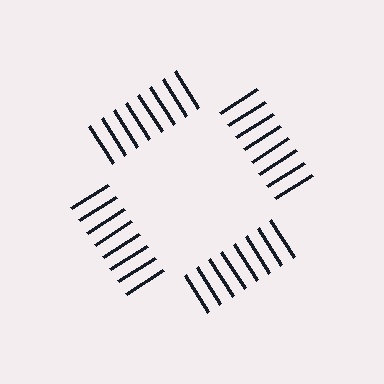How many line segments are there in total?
32 — 8 along each of the 4 edges.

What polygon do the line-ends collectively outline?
An illusory square — the line segments terminate on its edges but no continuous stroke is drawn.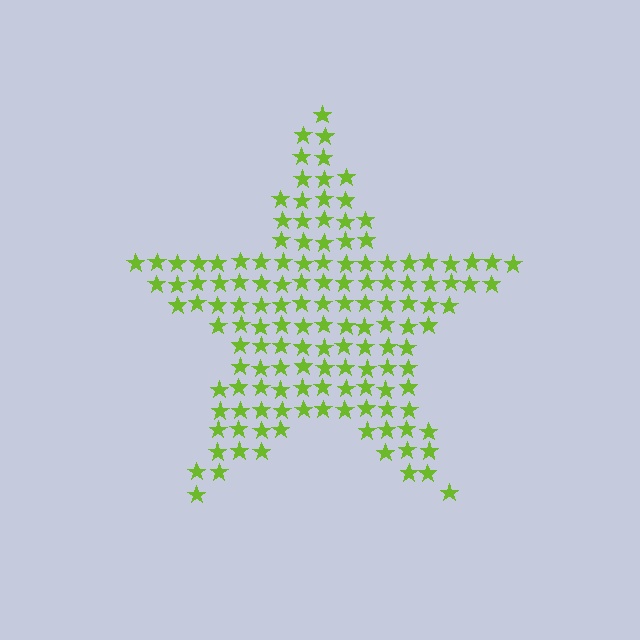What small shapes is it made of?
It is made of small stars.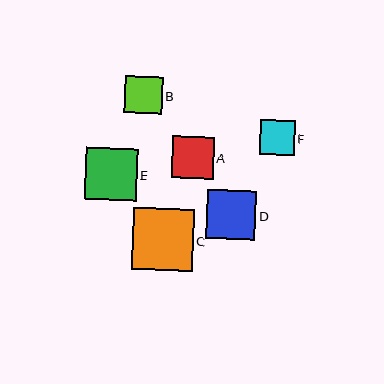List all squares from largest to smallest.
From largest to smallest: C, E, D, A, B, F.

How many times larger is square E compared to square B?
Square E is approximately 1.4 times the size of square B.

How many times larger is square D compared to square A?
Square D is approximately 1.2 times the size of square A.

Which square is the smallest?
Square F is the smallest with a size of approximately 34 pixels.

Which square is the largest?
Square C is the largest with a size of approximately 61 pixels.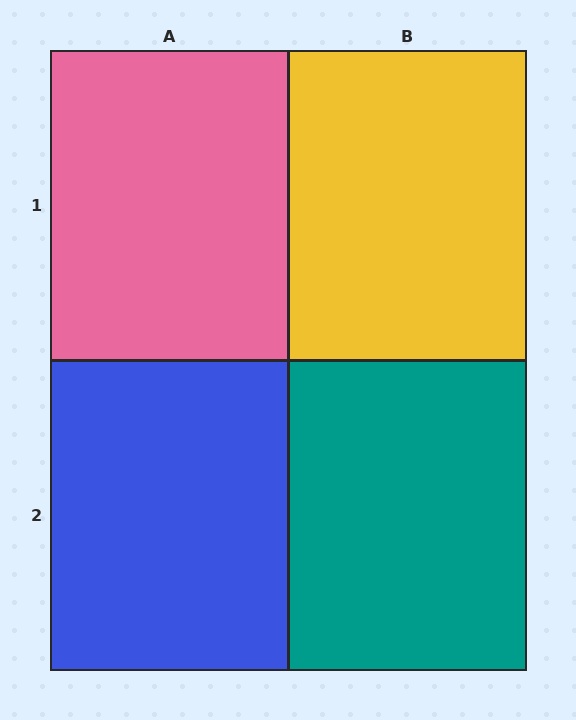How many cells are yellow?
1 cell is yellow.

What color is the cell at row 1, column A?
Pink.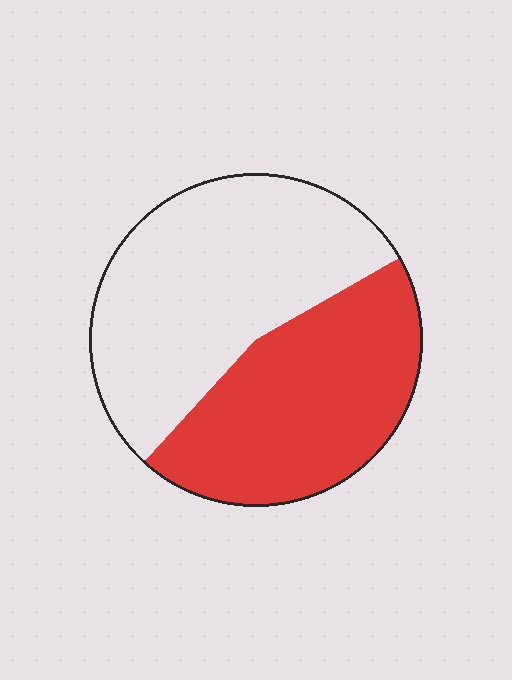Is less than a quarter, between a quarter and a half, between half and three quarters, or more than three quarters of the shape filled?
Between a quarter and a half.